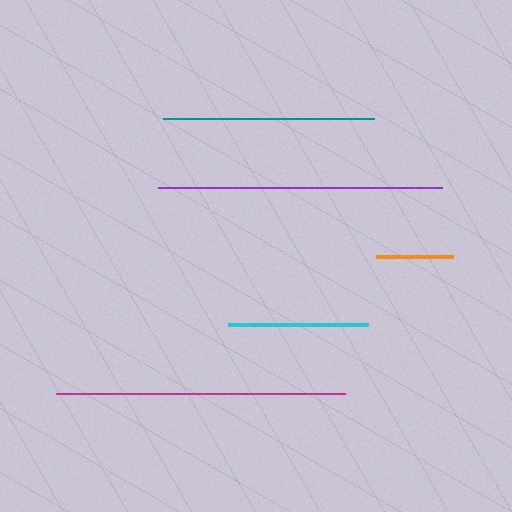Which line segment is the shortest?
The orange line is the shortest at approximately 76 pixels.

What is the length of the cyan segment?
The cyan segment is approximately 140 pixels long.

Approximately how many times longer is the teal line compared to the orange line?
The teal line is approximately 2.8 times the length of the orange line.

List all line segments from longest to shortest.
From longest to shortest: magenta, purple, teal, cyan, orange.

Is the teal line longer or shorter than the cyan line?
The teal line is longer than the cyan line.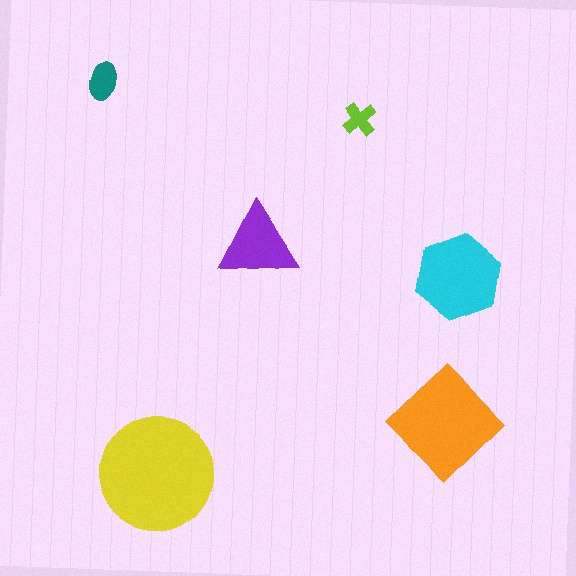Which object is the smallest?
The lime cross.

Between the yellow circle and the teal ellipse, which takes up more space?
The yellow circle.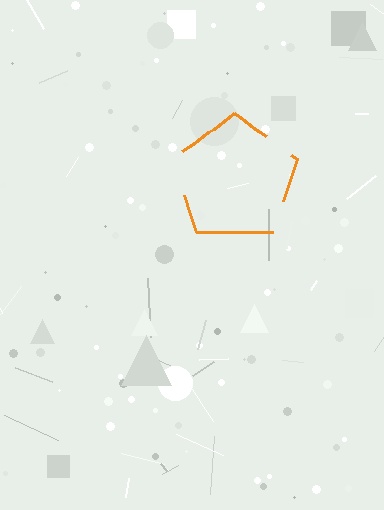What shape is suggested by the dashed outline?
The dashed outline suggests a pentagon.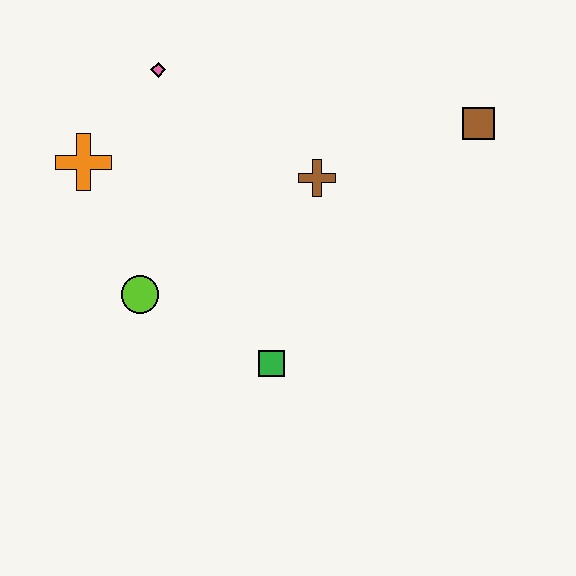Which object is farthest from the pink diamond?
The brown square is farthest from the pink diamond.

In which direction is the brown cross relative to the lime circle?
The brown cross is to the right of the lime circle.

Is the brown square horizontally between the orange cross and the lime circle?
No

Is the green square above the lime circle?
No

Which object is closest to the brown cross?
The brown square is closest to the brown cross.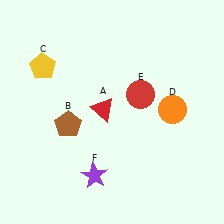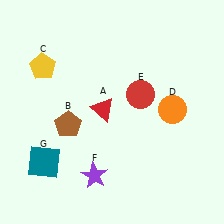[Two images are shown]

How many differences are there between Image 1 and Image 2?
There is 1 difference between the two images.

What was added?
A teal square (G) was added in Image 2.